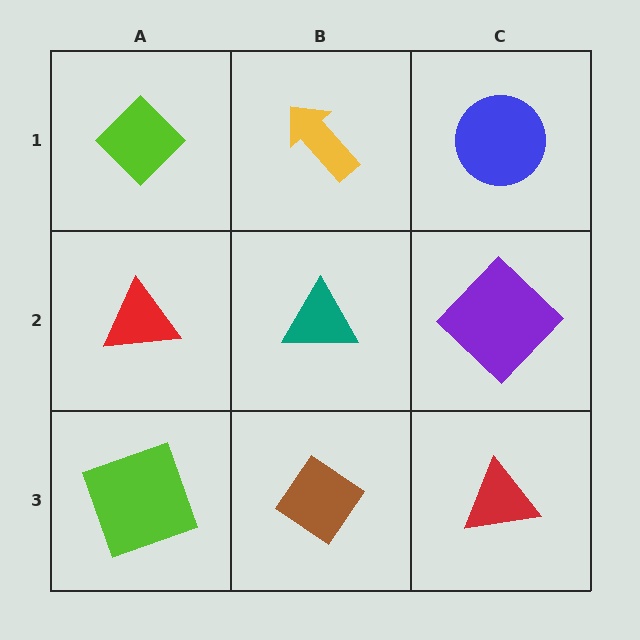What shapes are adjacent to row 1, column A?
A red triangle (row 2, column A), a yellow arrow (row 1, column B).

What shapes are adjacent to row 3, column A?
A red triangle (row 2, column A), a brown diamond (row 3, column B).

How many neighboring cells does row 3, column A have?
2.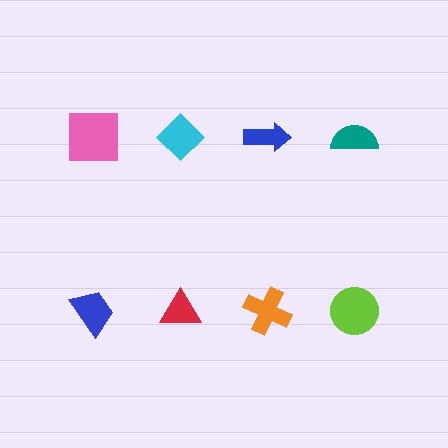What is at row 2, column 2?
A red triangle.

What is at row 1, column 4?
A teal semicircle.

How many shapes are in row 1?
4 shapes.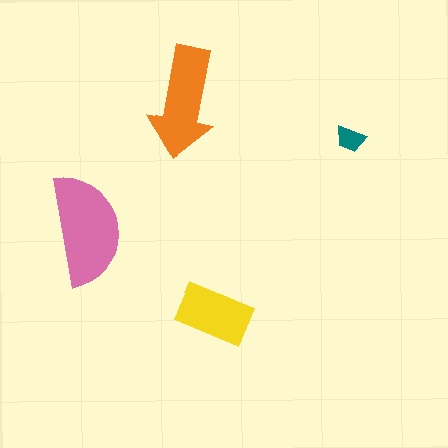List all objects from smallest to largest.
The teal trapezoid, the yellow rectangle, the orange arrow, the pink semicircle.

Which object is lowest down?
The yellow rectangle is bottommost.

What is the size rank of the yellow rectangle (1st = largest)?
3rd.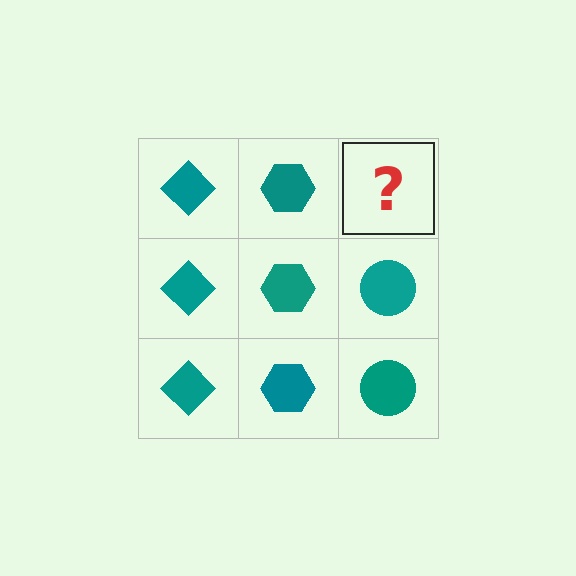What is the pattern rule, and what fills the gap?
The rule is that each column has a consistent shape. The gap should be filled with a teal circle.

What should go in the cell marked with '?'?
The missing cell should contain a teal circle.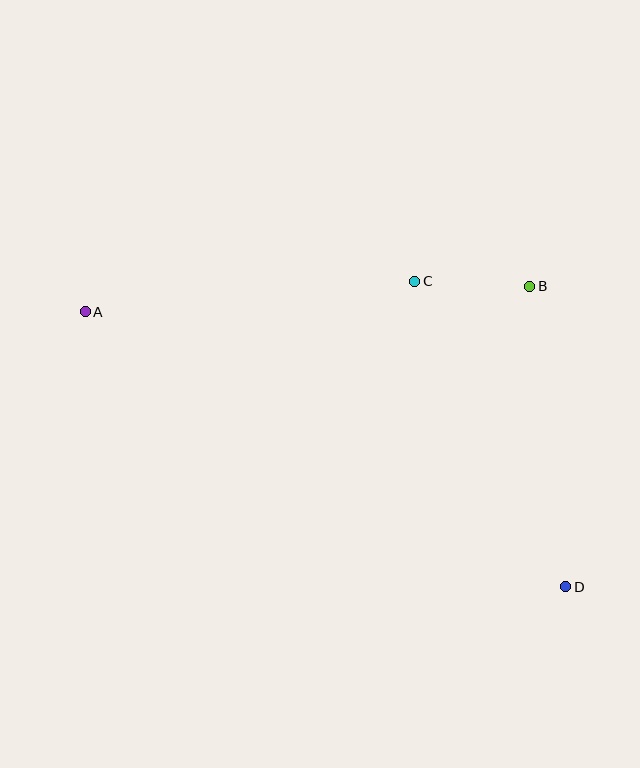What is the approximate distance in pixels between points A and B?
The distance between A and B is approximately 445 pixels.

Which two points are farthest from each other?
Points A and D are farthest from each other.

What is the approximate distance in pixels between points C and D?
The distance between C and D is approximately 340 pixels.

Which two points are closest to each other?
Points B and C are closest to each other.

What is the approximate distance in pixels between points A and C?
The distance between A and C is approximately 331 pixels.